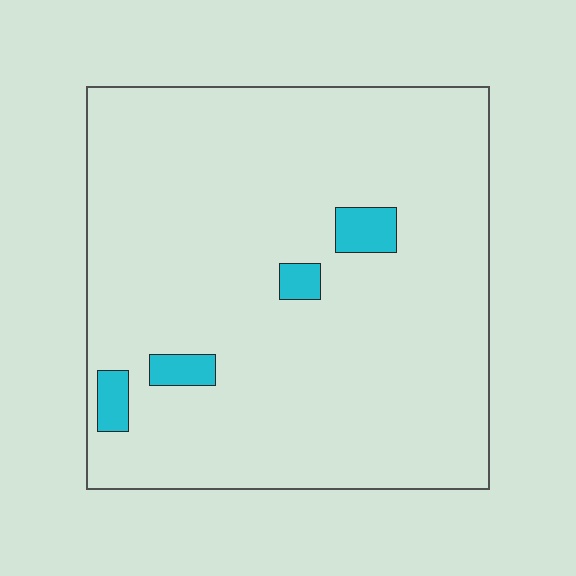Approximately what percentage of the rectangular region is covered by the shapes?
Approximately 5%.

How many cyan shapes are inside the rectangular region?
4.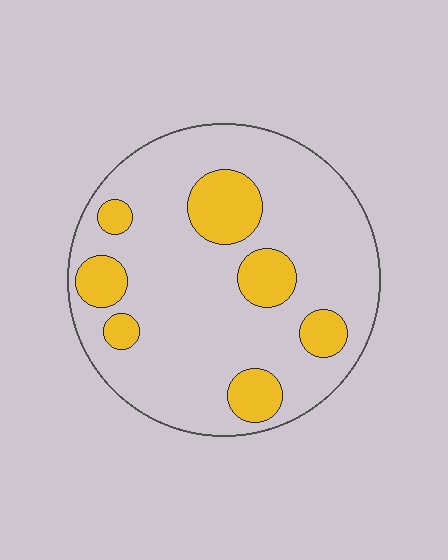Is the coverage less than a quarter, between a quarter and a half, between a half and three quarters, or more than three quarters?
Less than a quarter.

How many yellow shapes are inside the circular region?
7.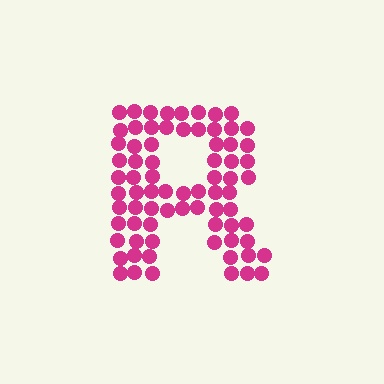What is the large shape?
The large shape is the letter R.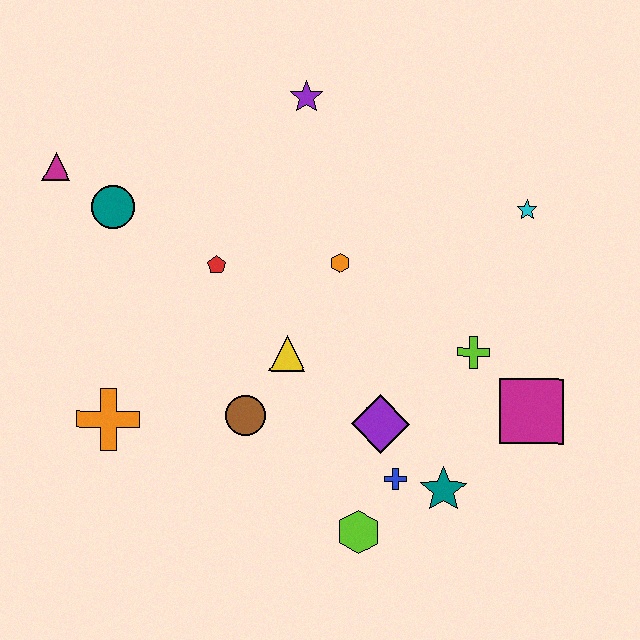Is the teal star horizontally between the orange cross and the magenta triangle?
No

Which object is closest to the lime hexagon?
The blue cross is closest to the lime hexagon.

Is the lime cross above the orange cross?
Yes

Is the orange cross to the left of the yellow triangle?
Yes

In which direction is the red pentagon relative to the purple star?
The red pentagon is below the purple star.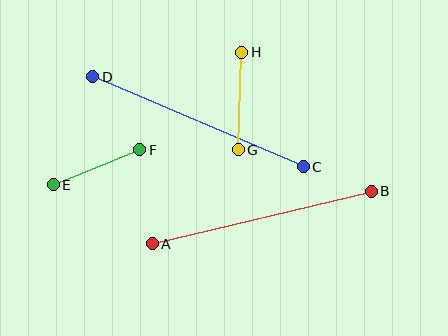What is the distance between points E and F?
The distance is approximately 93 pixels.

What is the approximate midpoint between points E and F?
The midpoint is at approximately (97, 167) pixels.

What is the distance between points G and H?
The distance is approximately 97 pixels.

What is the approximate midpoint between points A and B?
The midpoint is at approximately (262, 217) pixels.